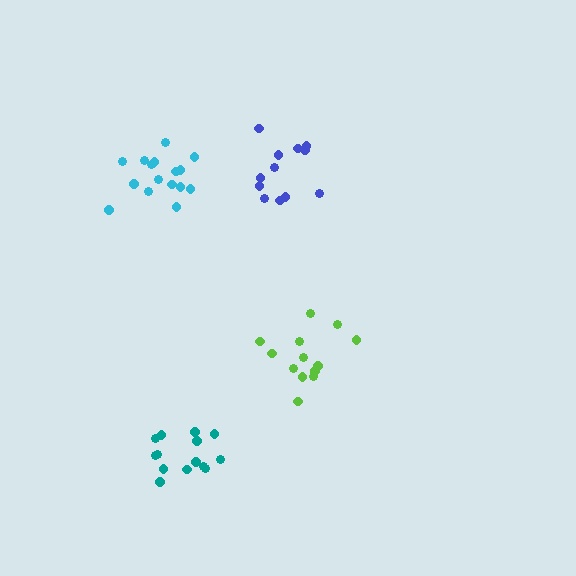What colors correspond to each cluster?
The clusters are colored: blue, teal, lime, cyan.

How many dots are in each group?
Group 1: 12 dots, Group 2: 14 dots, Group 3: 13 dots, Group 4: 16 dots (55 total).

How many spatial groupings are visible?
There are 4 spatial groupings.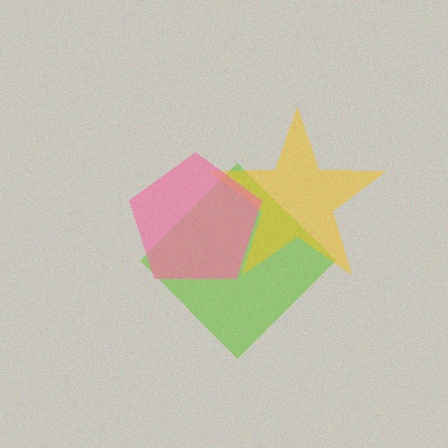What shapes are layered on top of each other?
The layered shapes are: a lime diamond, a yellow star, a pink pentagon.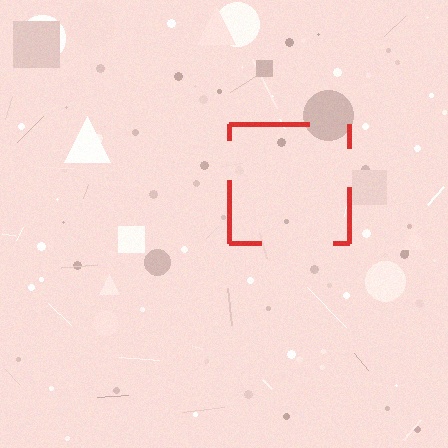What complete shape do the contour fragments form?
The contour fragments form a square.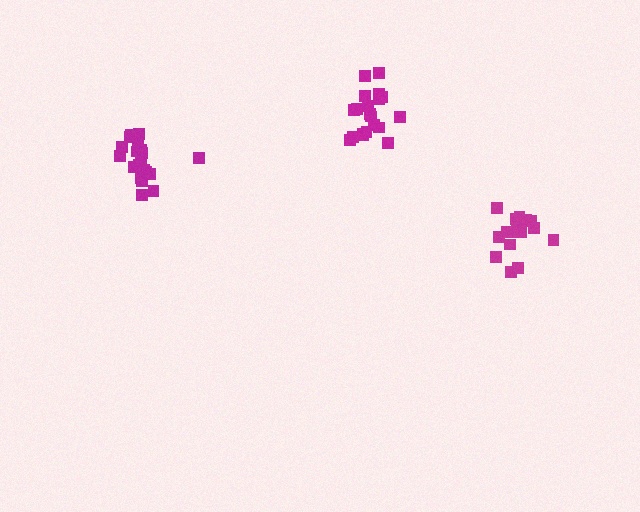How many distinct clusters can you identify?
There are 3 distinct clusters.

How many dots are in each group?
Group 1: 20 dots, Group 2: 20 dots, Group 3: 17 dots (57 total).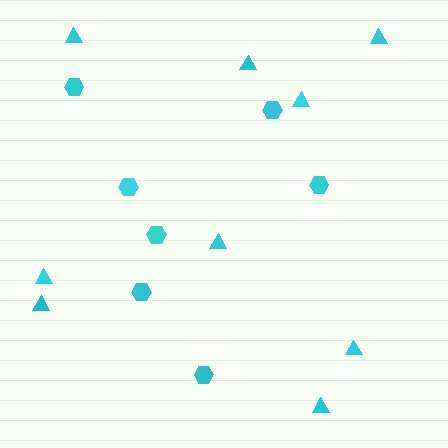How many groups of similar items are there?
There are 2 groups: one group of hexagons (7) and one group of triangles (9).